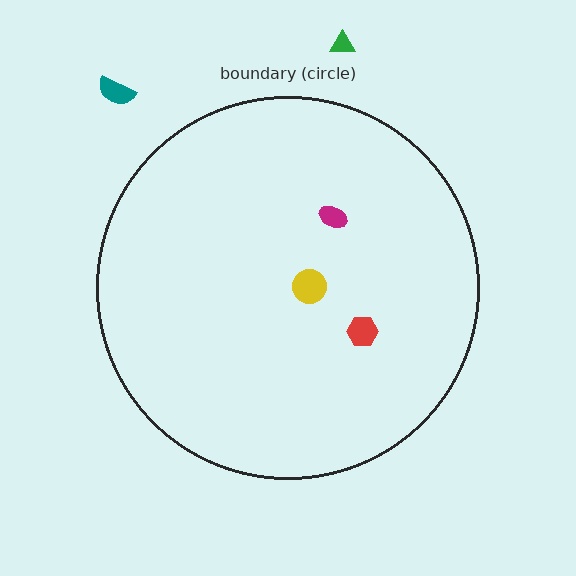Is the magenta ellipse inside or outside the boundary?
Inside.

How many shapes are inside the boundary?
3 inside, 2 outside.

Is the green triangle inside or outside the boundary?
Outside.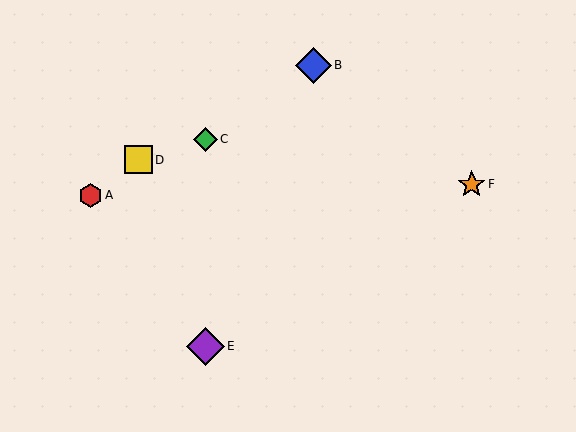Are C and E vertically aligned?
Yes, both are at x≈205.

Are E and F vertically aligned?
No, E is at x≈205 and F is at x≈472.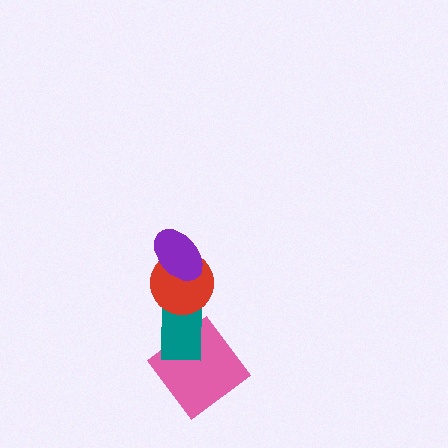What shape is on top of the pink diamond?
The teal rectangle is on top of the pink diamond.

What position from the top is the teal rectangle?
The teal rectangle is 3rd from the top.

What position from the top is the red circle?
The red circle is 2nd from the top.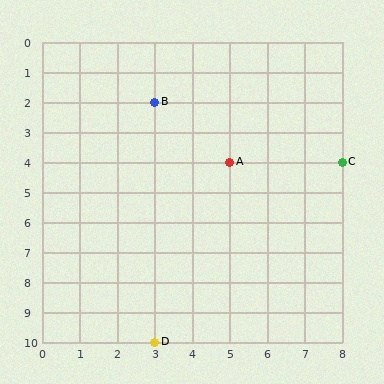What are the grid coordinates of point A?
Point A is at grid coordinates (5, 4).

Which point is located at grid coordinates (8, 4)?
Point C is at (8, 4).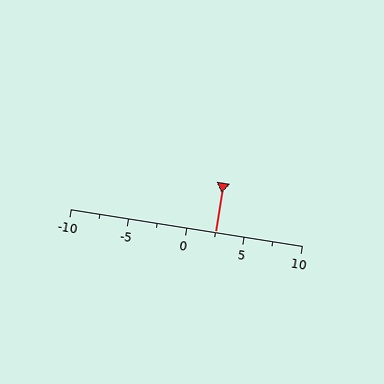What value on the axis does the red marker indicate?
The marker indicates approximately 2.5.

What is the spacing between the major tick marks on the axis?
The major ticks are spaced 5 apart.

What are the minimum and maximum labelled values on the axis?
The axis runs from -10 to 10.